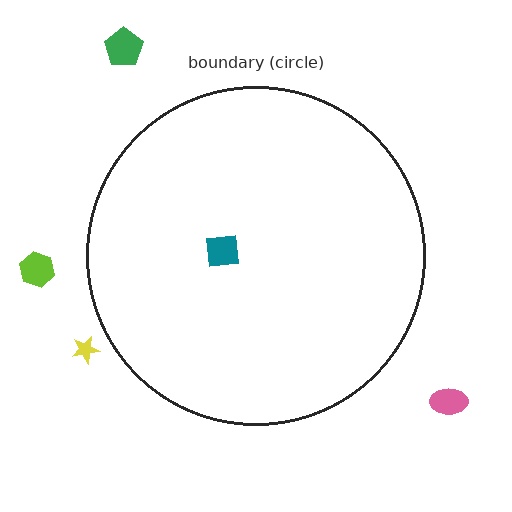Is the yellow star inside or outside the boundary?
Outside.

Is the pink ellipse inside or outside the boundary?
Outside.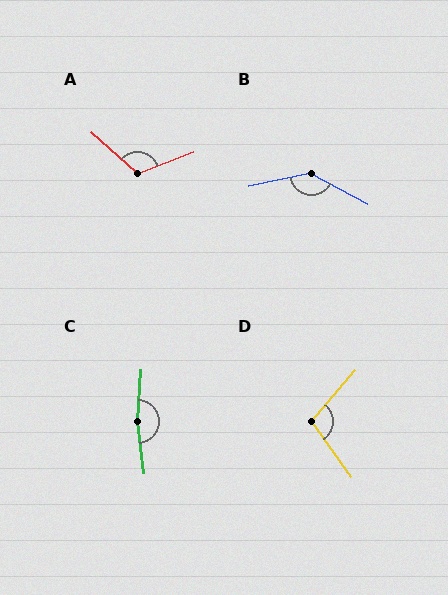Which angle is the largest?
C, at approximately 169 degrees.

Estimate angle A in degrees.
Approximately 116 degrees.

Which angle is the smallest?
D, at approximately 104 degrees.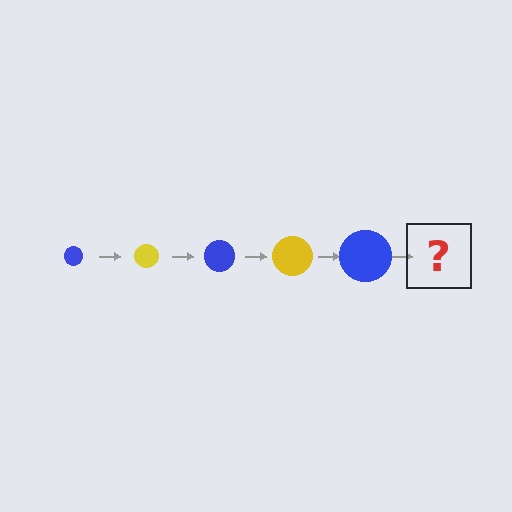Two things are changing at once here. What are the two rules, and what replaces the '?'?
The two rules are that the circle grows larger each step and the color cycles through blue and yellow. The '?' should be a yellow circle, larger than the previous one.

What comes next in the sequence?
The next element should be a yellow circle, larger than the previous one.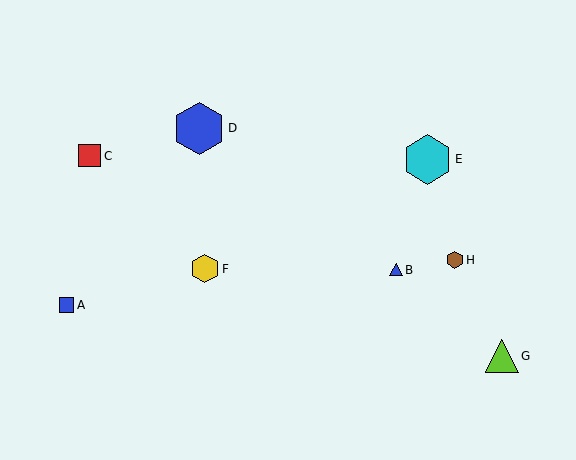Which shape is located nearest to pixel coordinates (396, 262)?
The blue triangle (labeled B) at (396, 270) is nearest to that location.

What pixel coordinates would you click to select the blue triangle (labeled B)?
Click at (396, 270) to select the blue triangle B.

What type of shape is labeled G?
Shape G is a lime triangle.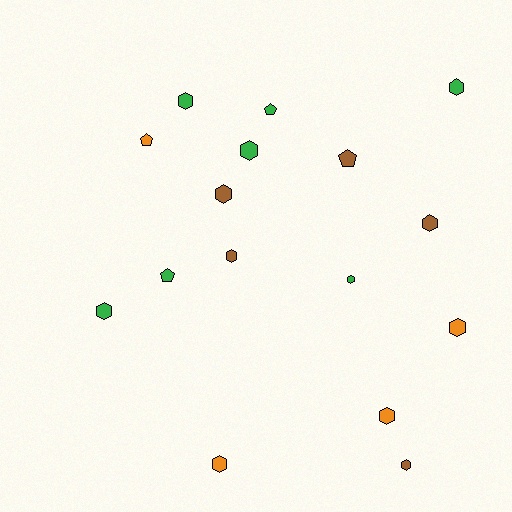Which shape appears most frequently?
Hexagon, with 12 objects.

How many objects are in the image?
There are 16 objects.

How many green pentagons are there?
There are 2 green pentagons.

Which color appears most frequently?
Green, with 7 objects.